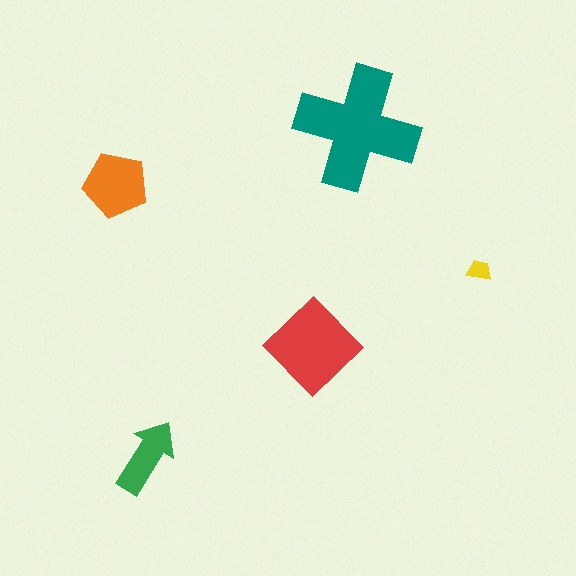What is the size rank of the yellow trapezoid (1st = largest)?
5th.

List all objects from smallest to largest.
The yellow trapezoid, the green arrow, the orange pentagon, the red diamond, the teal cross.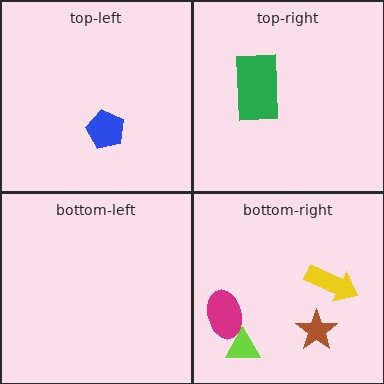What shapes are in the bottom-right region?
The lime triangle, the brown star, the yellow arrow, the magenta ellipse.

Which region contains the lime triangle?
The bottom-right region.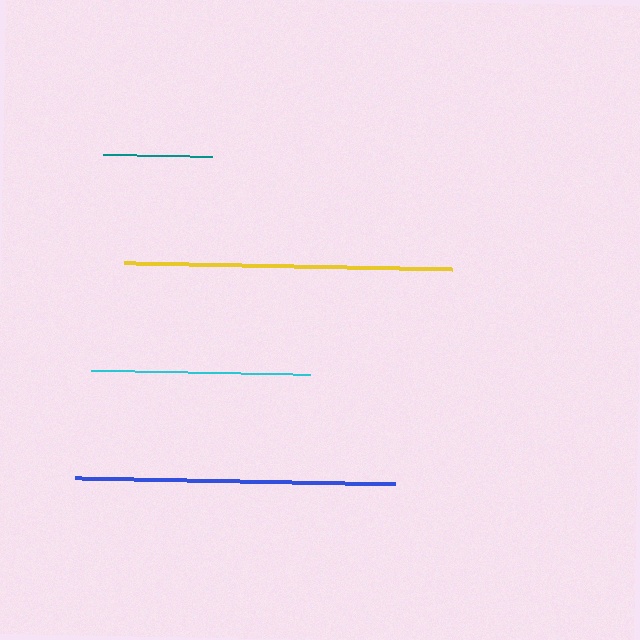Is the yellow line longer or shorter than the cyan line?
The yellow line is longer than the cyan line.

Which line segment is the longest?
The yellow line is the longest at approximately 328 pixels.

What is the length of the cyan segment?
The cyan segment is approximately 219 pixels long.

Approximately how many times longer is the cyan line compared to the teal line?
The cyan line is approximately 2.0 times the length of the teal line.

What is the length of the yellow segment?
The yellow segment is approximately 328 pixels long.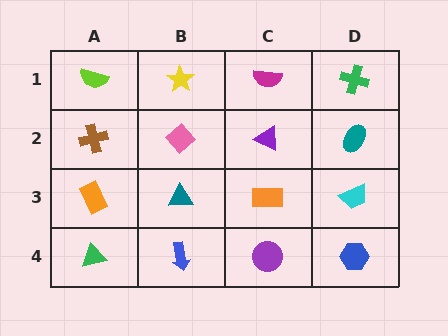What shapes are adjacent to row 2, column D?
A green cross (row 1, column D), a cyan trapezoid (row 3, column D), a purple triangle (row 2, column C).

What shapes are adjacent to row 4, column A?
An orange rectangle (row 3, column A), a blue arrow (row 4, column B).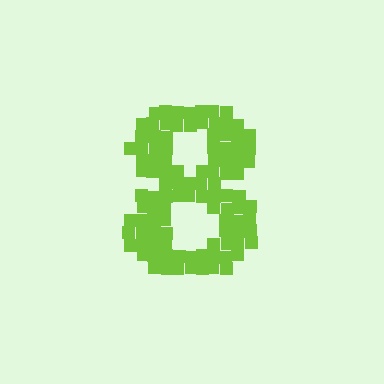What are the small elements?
The small elements are squares.